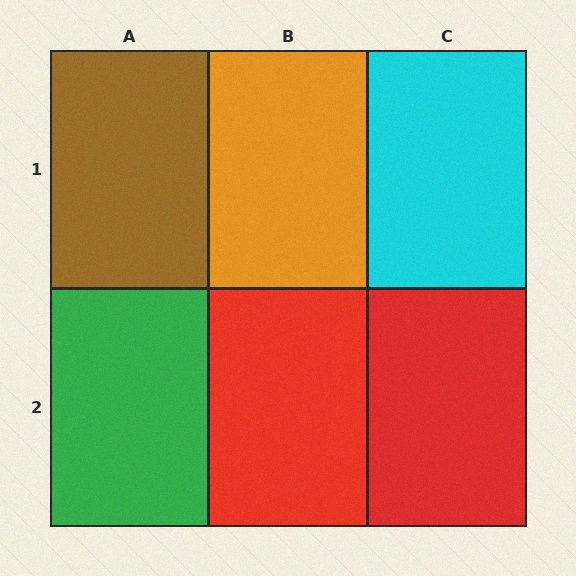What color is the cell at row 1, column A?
Brown.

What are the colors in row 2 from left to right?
Green, red, red.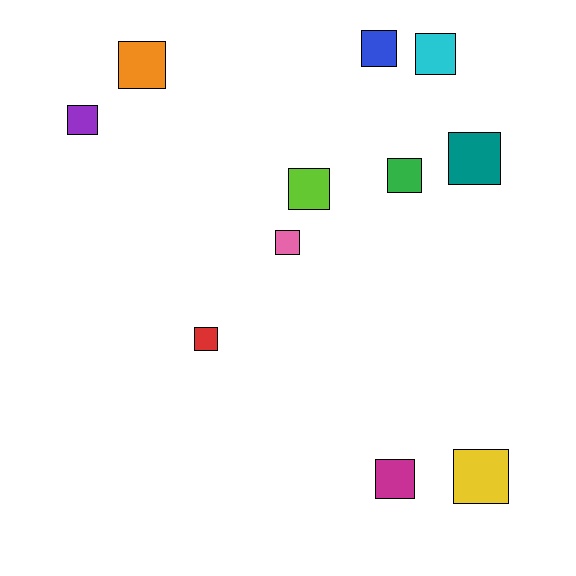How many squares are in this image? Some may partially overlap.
There are 11 squares.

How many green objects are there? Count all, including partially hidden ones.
There is 1 green object.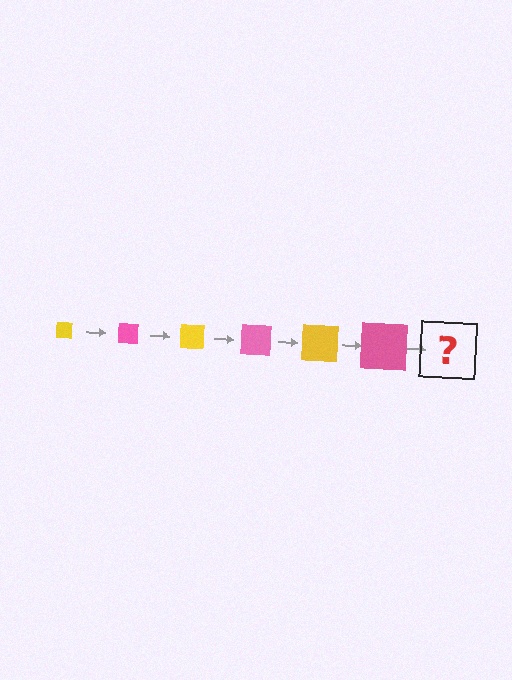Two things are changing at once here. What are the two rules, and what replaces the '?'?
The two rules are that the square grows larger each step and the color cycles through yellow and pink. The '?' should be a yellow square, larger than the previous one.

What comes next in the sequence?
The next element should be a yellow square, larger than the previous one.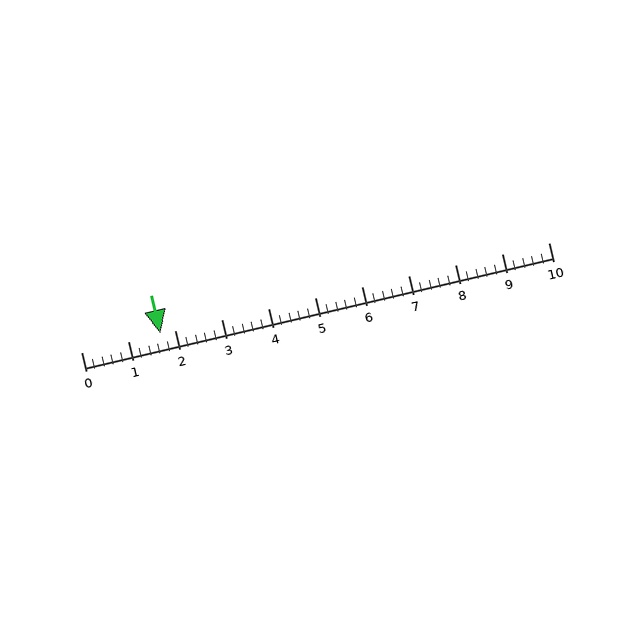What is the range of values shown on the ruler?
The ruler shows values from 0 to 10.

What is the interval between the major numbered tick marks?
The major tick marks are spaced 1 units apart.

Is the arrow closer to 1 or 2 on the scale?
The arrow is closer to 2.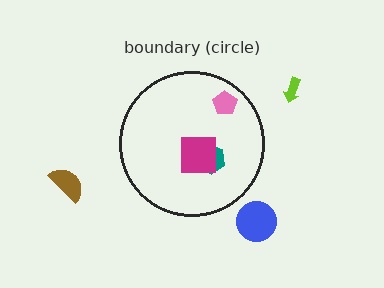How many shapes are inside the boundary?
3 inside, 3 outside.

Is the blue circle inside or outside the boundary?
Outside.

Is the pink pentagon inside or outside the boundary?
Inside.